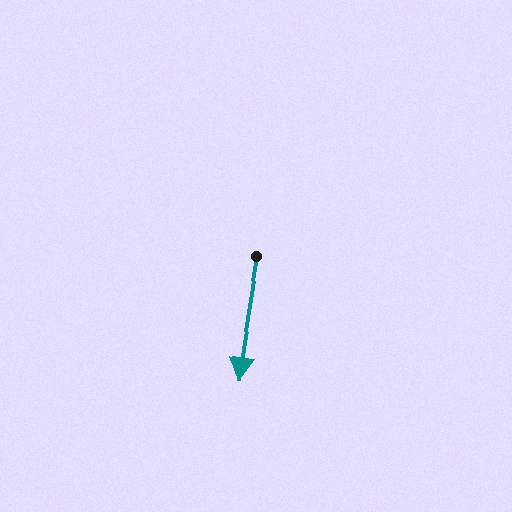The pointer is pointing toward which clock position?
Roughly 6 o'clock.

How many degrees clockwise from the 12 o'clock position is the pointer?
Approximately 189 degrees.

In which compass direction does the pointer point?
South.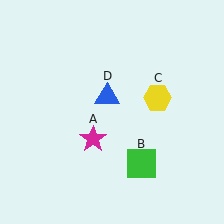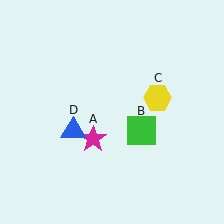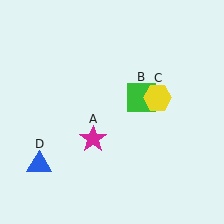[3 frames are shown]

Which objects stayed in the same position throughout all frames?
Magenta star (object A) and yellow hexagon (object C) remained stationary.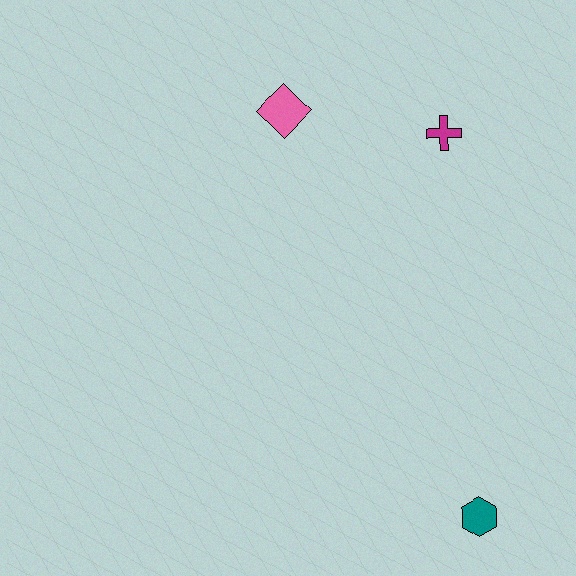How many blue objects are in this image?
There are no blue objects.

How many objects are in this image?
There are 3 objects.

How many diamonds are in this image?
There is 1 diamond.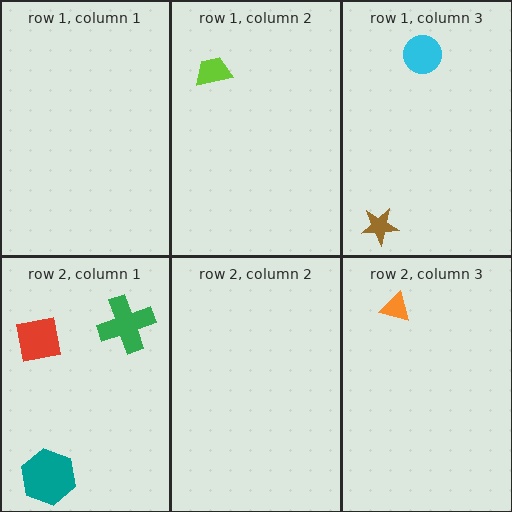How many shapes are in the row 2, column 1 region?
3.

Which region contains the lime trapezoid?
The row 1, column 2 region.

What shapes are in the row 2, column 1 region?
The red square, the green cross, the teal hexagon.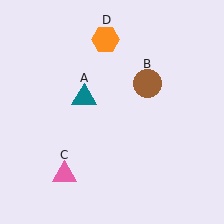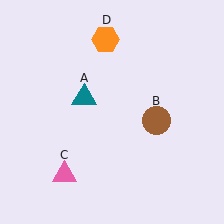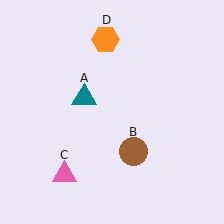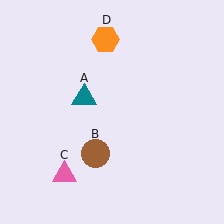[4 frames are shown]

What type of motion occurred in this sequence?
The brown circle (object B) rotated clockwise around the center of the scene.